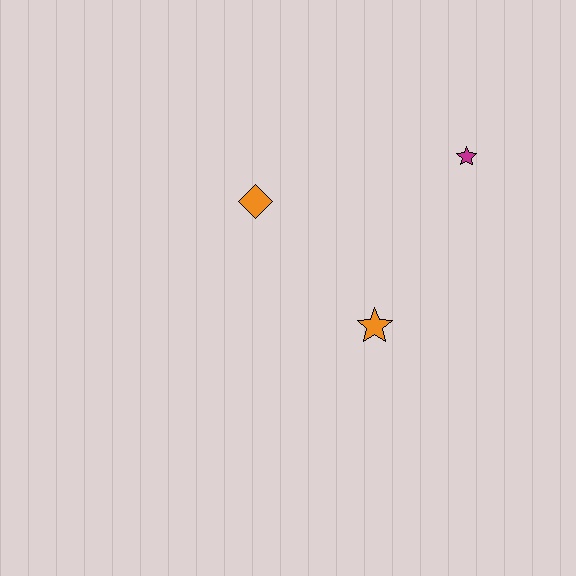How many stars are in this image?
There are 2 stars.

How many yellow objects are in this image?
There are no yellow objects.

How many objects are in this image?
There are 3 objects.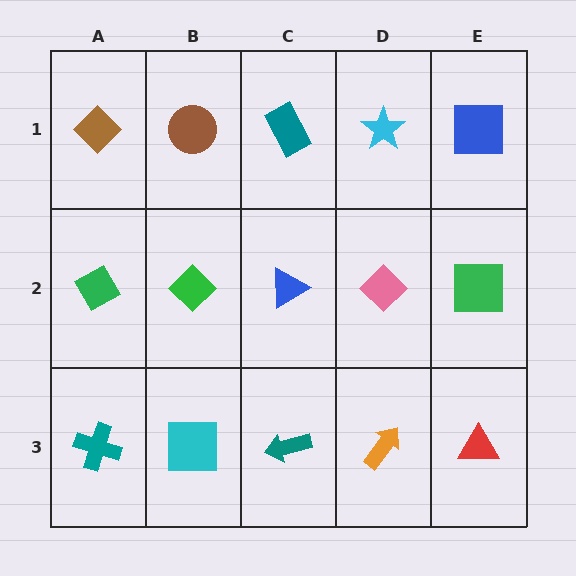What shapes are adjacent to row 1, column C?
A blue triangle (row 2, column C), a brown circle (row 1, column B), a cyan star (row 1, column D).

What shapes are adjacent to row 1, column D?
A pink diamond (row 2, column D), a teal rectangle (row 1, column C), a blue square (row 1, column E).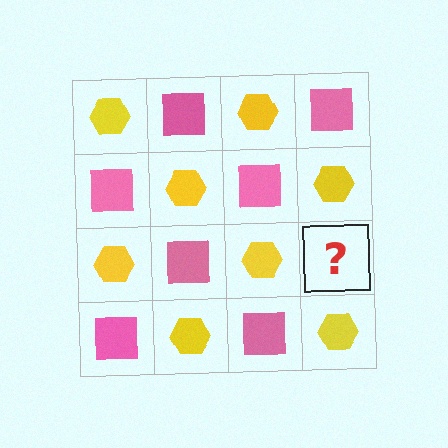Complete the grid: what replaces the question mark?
The question mark should be replaced with a pink square.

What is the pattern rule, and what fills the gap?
The rule is that it alternates yellow hexagon and pink square in a checkerboard pattern. The gap should be filled with a pink square.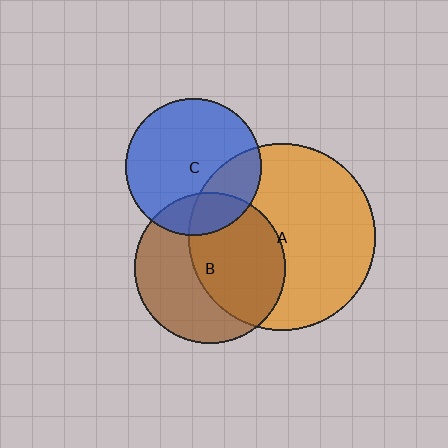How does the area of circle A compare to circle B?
Approximately 1.5 times.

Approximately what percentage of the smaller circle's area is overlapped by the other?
Approximately 25%.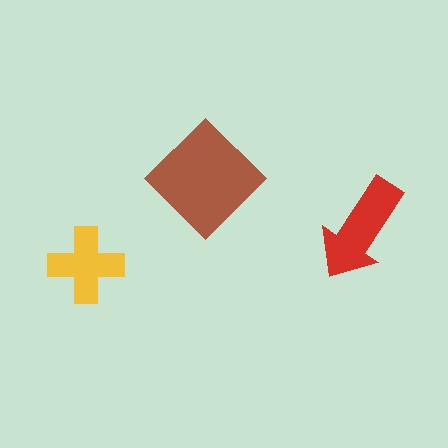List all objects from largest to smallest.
The brown diamond, the red arrow, the yellow cross.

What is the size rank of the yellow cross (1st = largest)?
3rd.